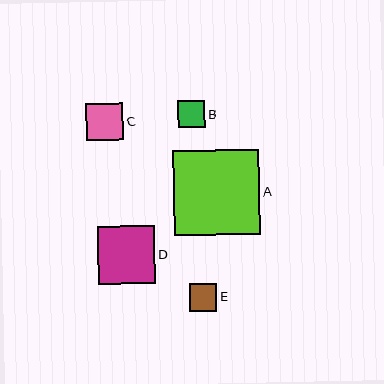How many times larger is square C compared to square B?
Square C is approximately 1.4 times the size of square B.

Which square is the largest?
Square A is the largest with a size of approximately 86 pixels.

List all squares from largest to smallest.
From largest to smallest: A, D, C, E, B.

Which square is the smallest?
Square B is the smallest with a size of approximately 27 pixels.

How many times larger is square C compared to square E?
Square C is approximately 1.3 times the size of square E.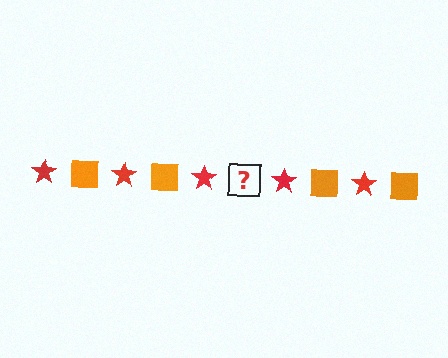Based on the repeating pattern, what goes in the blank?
The blank should be an orange square.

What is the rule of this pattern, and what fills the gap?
The rule is that the pattern alternates between red star and orange square. The gap should be filled with an orange square.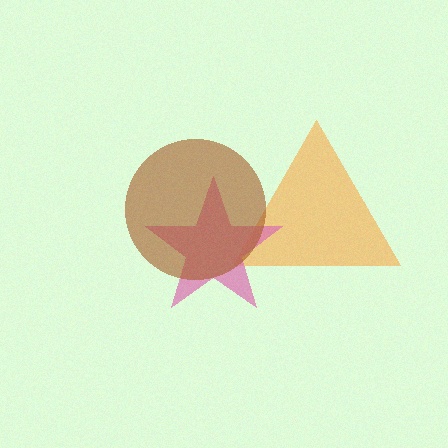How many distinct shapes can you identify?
There are 3 distinct shapes: an orange triangle, a pink star, a brown circle.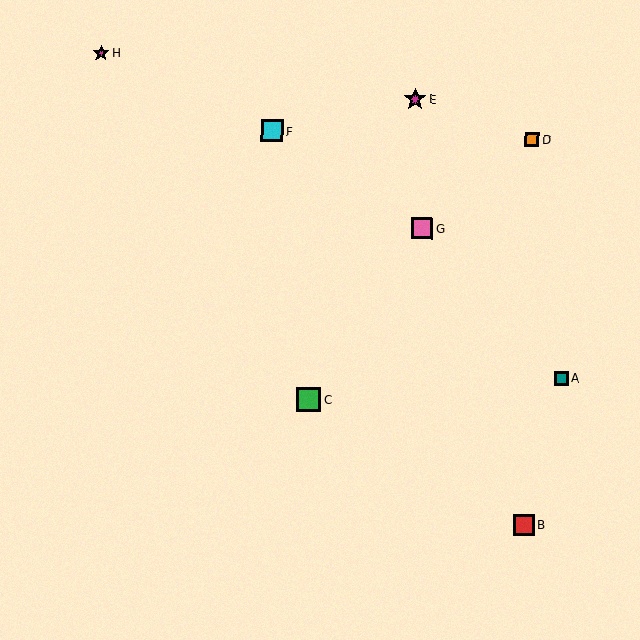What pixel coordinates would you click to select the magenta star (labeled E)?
Click at (415, 100) to select the magenta star E.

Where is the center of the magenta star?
The center of the magenta star is at (415, 100).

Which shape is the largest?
The green square (labeled C) is the largest.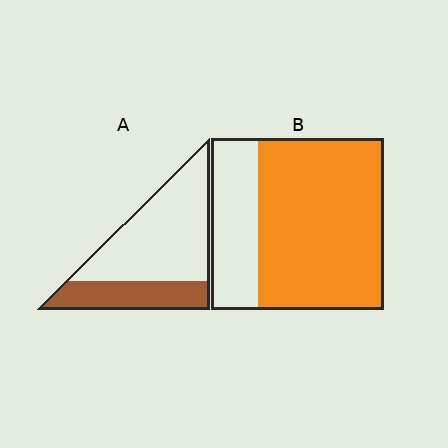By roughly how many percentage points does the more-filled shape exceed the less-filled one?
By roughly 40 percentage points (B over A).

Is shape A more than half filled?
No.